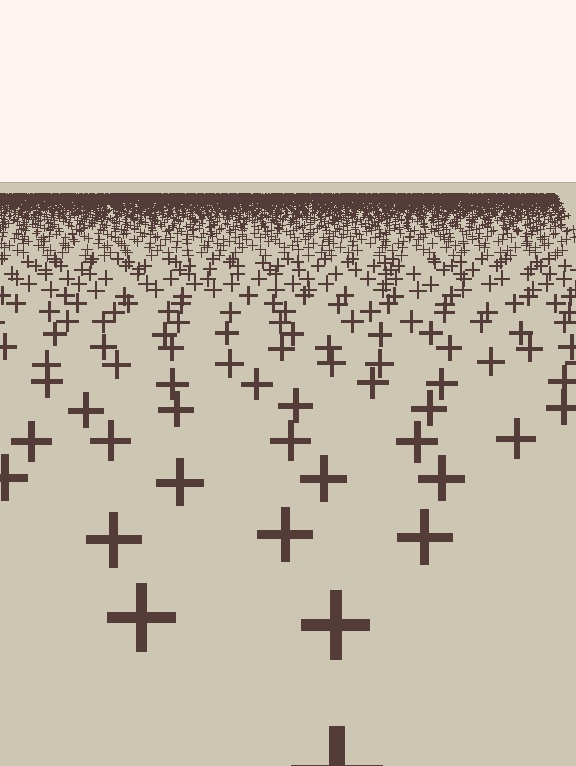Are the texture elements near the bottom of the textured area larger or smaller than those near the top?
Larger. Near the bottom, elements are closer to the viewer and appear at a bigger on-screen size.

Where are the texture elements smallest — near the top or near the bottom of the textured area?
Near the top.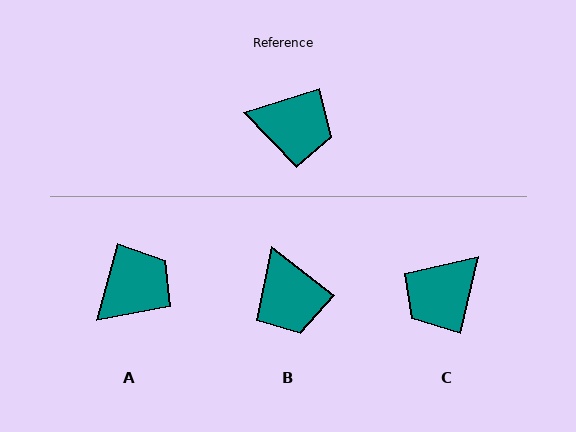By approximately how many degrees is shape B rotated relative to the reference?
Approximately 56 degrees clockwise.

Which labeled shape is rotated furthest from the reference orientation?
C, about 121 degrees away.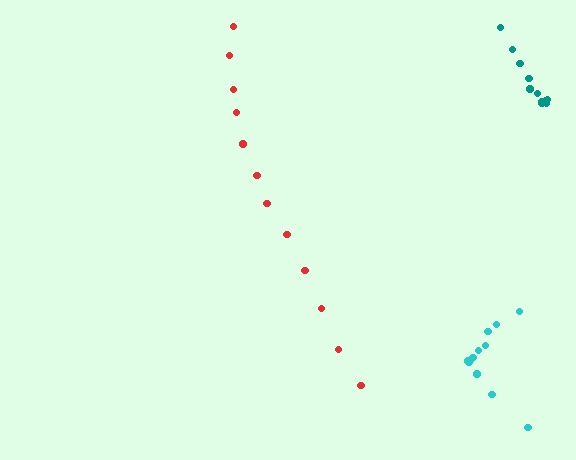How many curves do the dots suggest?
There are 3 distinct paths.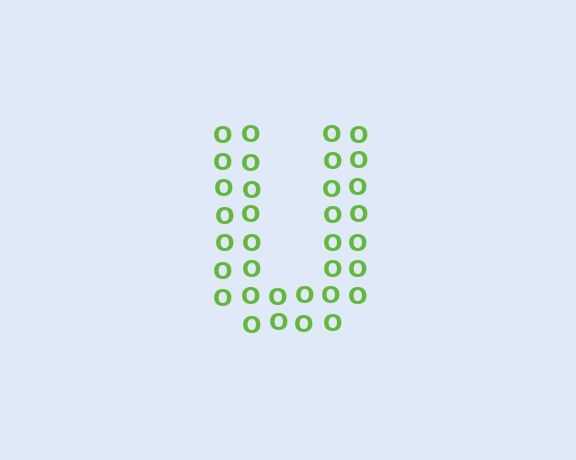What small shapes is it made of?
It is made of small letter O's.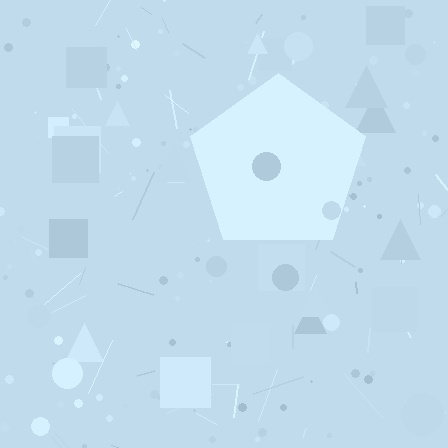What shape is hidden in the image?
A pentagon is hidden in the image.